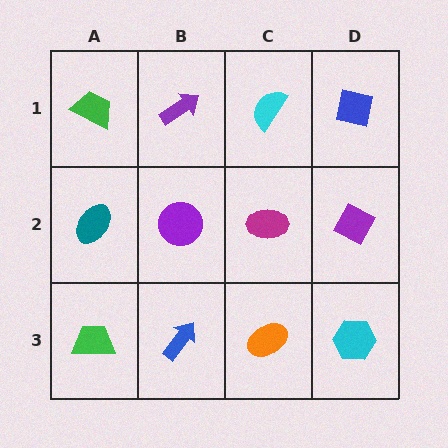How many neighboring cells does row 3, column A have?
2.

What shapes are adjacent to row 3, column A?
A teal ellipse (row 2, column A), a blue arrow (row 3, column B).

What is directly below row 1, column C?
A magenta ellipse.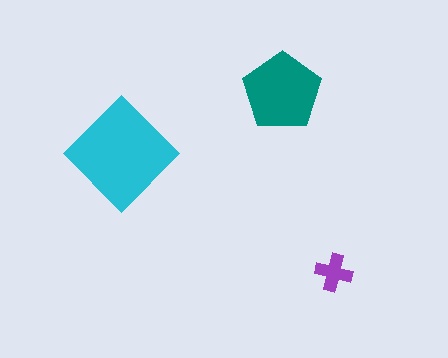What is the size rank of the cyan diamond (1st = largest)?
1st.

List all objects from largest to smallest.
The cyan diamond, the teal pentagon, the purple cross.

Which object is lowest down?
The purple cross is bottommost.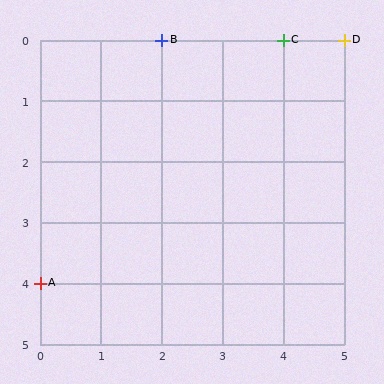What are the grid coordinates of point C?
Point C is at grid coordinates (4, 0).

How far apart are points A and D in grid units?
Points A and D are 5 columns and 4 rows apart (about 6.4 grid units diagonally).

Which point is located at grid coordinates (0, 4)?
Point A is at (0, 4).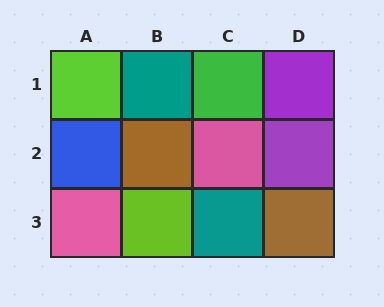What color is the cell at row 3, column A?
Pink.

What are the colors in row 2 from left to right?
Blue, brown, pink, purple.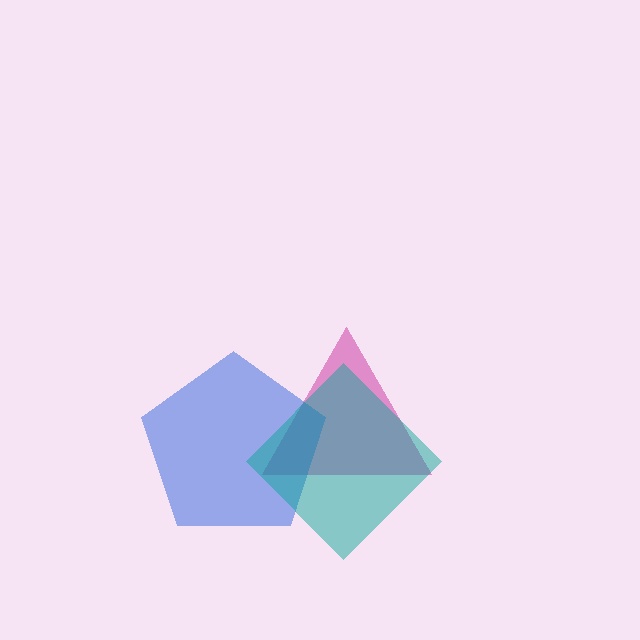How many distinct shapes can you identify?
There are 3 distinct shapes: a magenta triangle, a blue pentagon, a teal diamond.